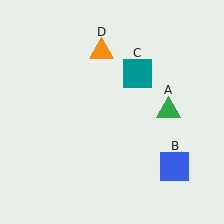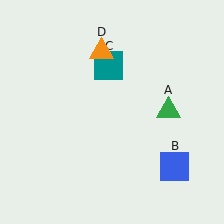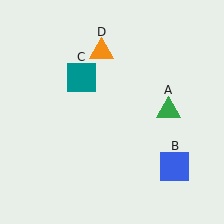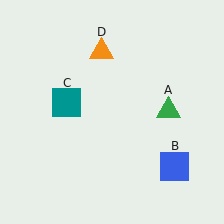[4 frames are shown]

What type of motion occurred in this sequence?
The teal square (object C) rotated counterclockwise around the center of the scene.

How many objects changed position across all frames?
1 object changed position: teal square (object C).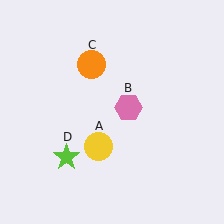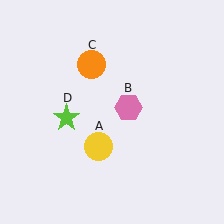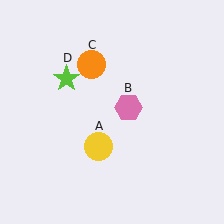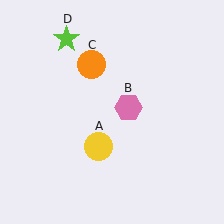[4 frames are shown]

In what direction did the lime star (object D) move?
The lime star (object D) moved up.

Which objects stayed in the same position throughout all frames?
Yellow circle (object A) and pink hexagon (object B) and orange circle (object C) remained stationary.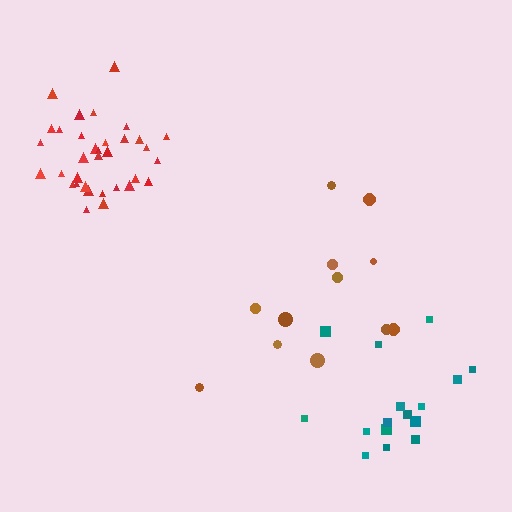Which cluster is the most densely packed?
Red.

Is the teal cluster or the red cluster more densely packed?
Red.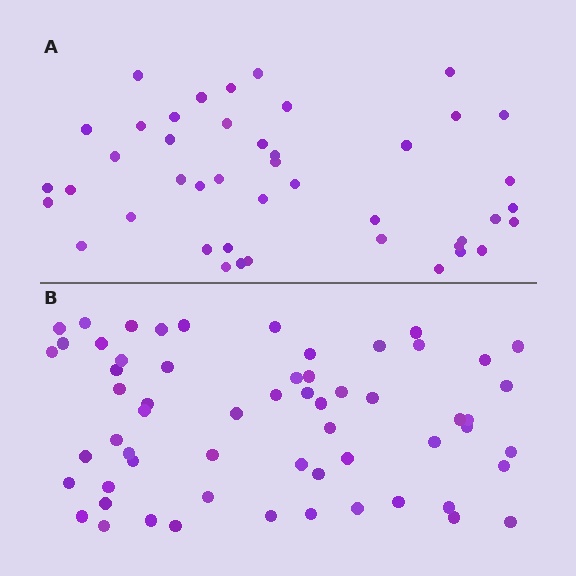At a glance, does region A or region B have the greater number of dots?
Region B (the bottom region) has more dots.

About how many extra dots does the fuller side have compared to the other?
Region B has approximately 15 more dots than region A.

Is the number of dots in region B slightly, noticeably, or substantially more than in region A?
Region B has noticeably more, but not dramatically so. The ratio is roughly 1.4 to 1.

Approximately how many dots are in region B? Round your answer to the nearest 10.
About 60 dots.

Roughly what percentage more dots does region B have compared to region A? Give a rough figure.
About 35% more.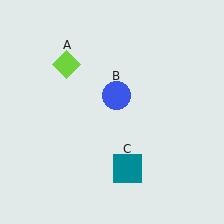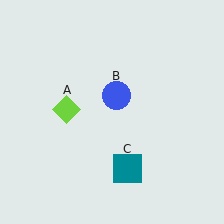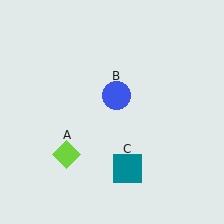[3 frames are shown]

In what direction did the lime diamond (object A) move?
The lime diamond (object A) moved down.